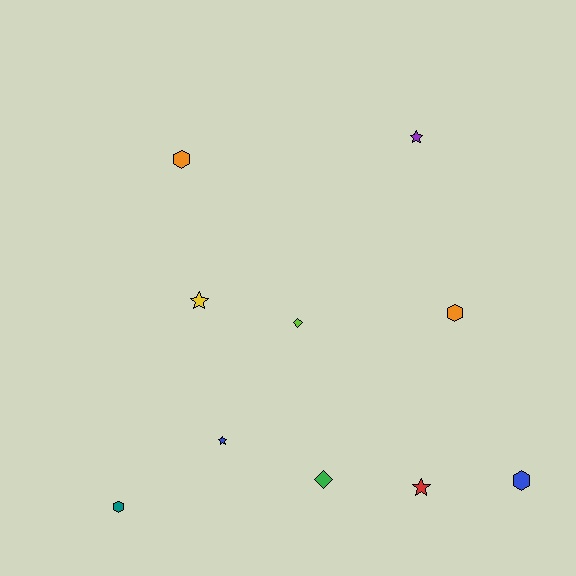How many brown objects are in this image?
There are no brown objects.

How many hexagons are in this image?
There are 4 hexagons.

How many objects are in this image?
There are 10 objects.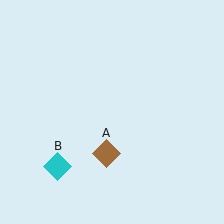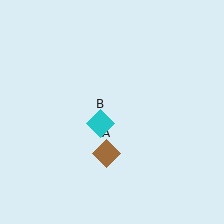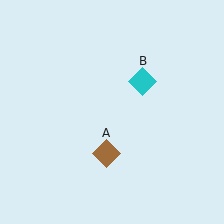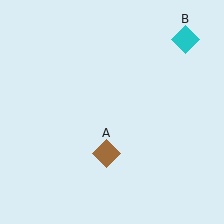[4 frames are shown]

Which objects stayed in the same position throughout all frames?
Brown diamond (object A) remained stationary.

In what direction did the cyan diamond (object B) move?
The cyan diamond (object B) moved up and to the right.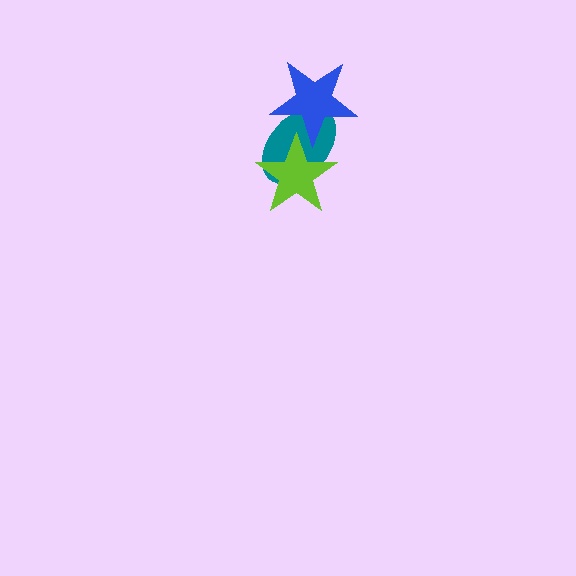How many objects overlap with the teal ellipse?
2 objects overlap with the teal ellipse.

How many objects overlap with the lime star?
2 objects overlap with the lime star.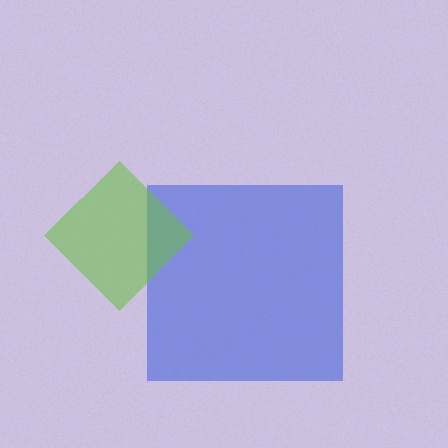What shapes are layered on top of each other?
The layered shapes are: a blue square, a lime diamond.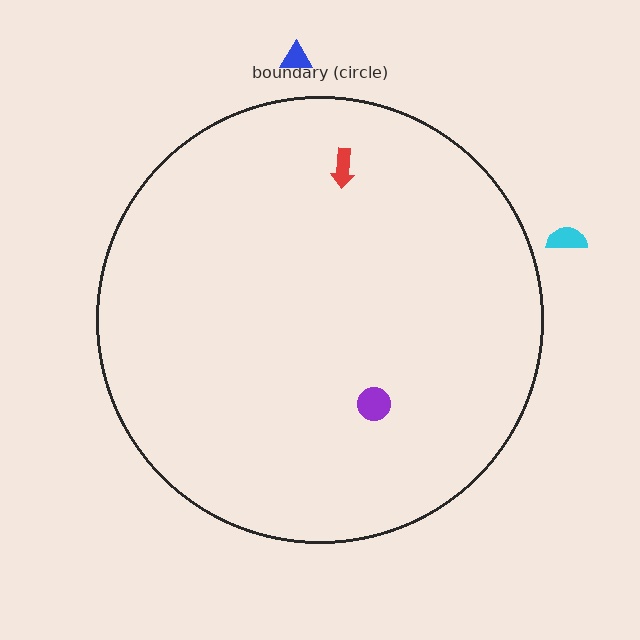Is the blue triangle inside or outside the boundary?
Outside.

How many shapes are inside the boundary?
2 inside, 2 outside.